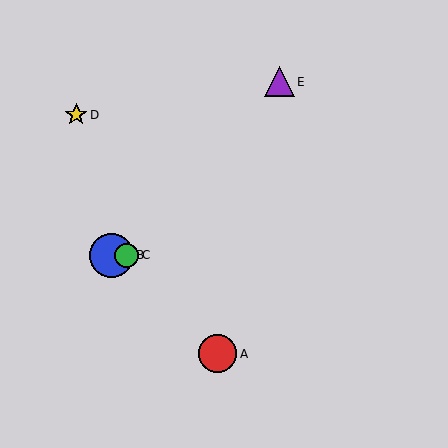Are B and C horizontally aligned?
Yes, both are at y≈255.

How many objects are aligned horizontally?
2 objects (B, C) are aligned horizontally.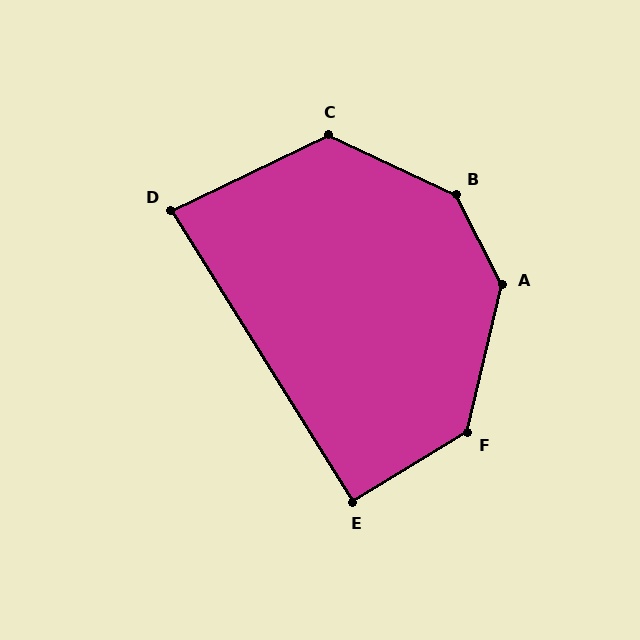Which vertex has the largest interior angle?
B, at approximately 142 degrees.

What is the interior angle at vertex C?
Approximately 129 degrees (obtuse).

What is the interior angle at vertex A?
Approximately 140 degrees (obtuse).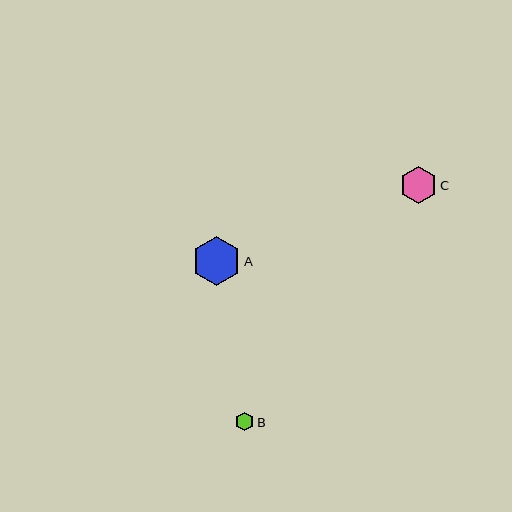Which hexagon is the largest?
Hexagon A is the largest with a size of approximately 49 pixels.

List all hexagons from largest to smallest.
From largest to smallest: A, C, B.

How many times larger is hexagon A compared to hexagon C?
Hexagon A is approximately 1.3 times the size of hexagon C.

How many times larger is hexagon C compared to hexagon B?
Hexagon C is approximately 2.0 times the size of hexagon B.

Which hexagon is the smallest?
Hexagon B is the smallest with a size of approximately 19 pixels.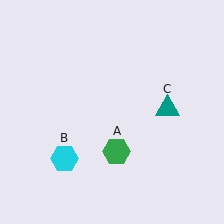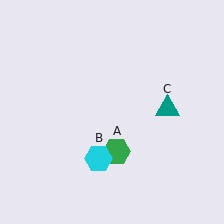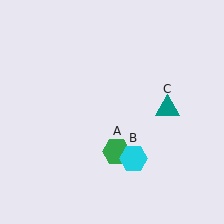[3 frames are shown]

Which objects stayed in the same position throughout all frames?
Green hexagon (object A) and teal triangle (object C) remained stationary.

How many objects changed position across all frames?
1 object changed position: cyan hexagon (object B).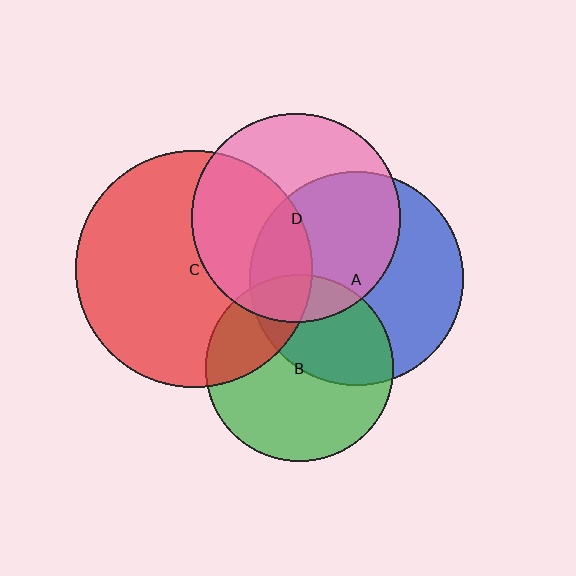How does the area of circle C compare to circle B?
Approximately 1.6 times.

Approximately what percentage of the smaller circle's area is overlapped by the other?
Approximately 45%.